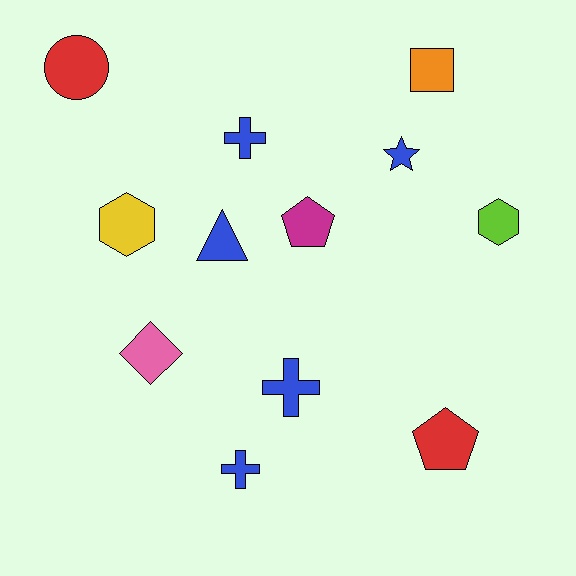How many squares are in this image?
There is 1 square.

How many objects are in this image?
There are 12 objects.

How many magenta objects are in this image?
There is 1 magenta object.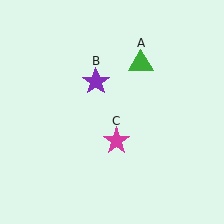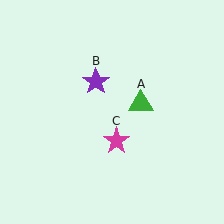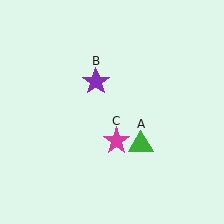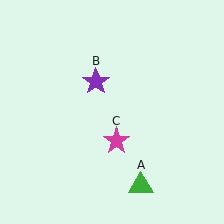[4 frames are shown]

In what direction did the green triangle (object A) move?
The green triangle (object A) moved down.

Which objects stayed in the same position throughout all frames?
Purple star (object B) and magenta star (object C) remained stationary.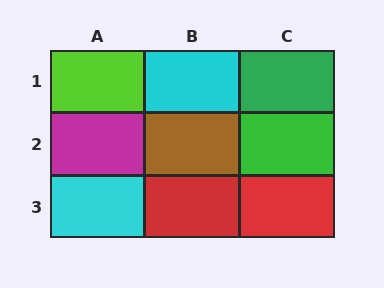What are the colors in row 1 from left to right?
Lime, cyan, green.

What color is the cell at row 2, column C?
Green.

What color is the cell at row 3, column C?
Red.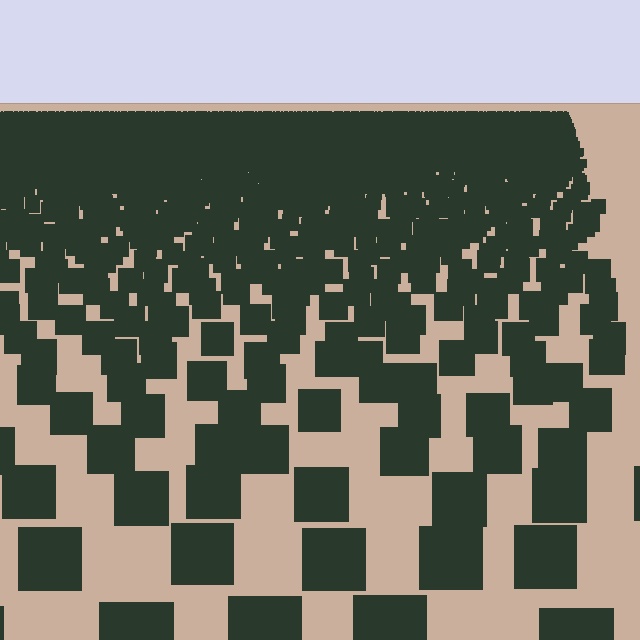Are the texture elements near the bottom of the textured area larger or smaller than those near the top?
Larger. Near the bottom, elements are closer to the viewer and appear at a bigger on-screen size.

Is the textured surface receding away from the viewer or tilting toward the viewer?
The surface is receding away from the viewer. Texture elements get smaller and denser toward the top.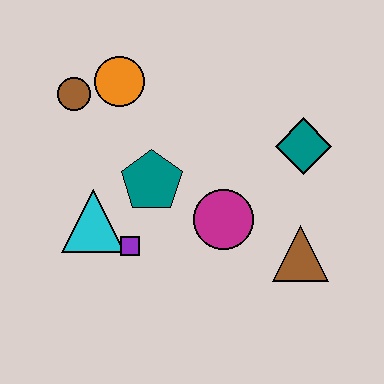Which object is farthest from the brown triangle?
The brown circle is farthest from the brown triangle.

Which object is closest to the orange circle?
The brown circle is closest to the orange circle.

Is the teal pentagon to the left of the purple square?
No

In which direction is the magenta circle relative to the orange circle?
The magenta circle is below the orange circle.